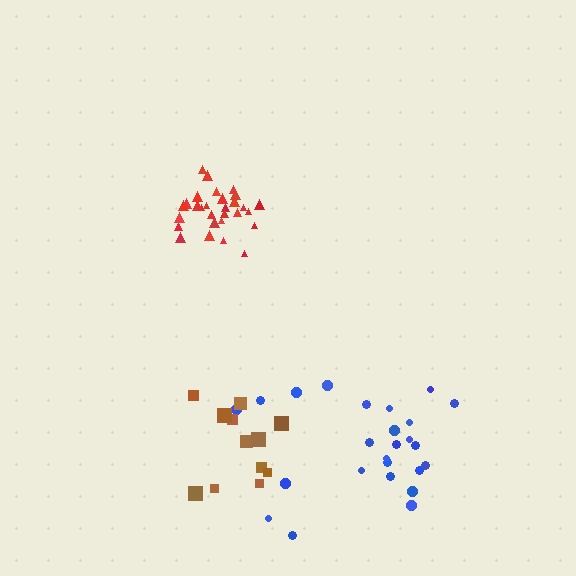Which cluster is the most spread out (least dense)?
Brown.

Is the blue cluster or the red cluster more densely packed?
Red.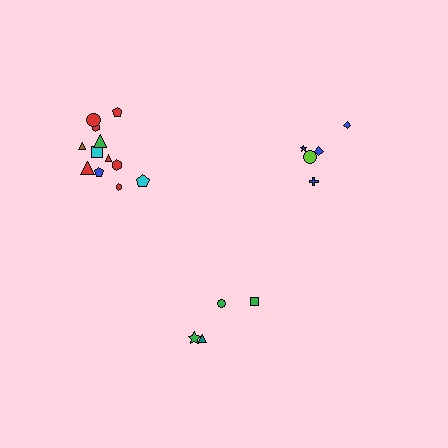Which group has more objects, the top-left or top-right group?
The top-left group.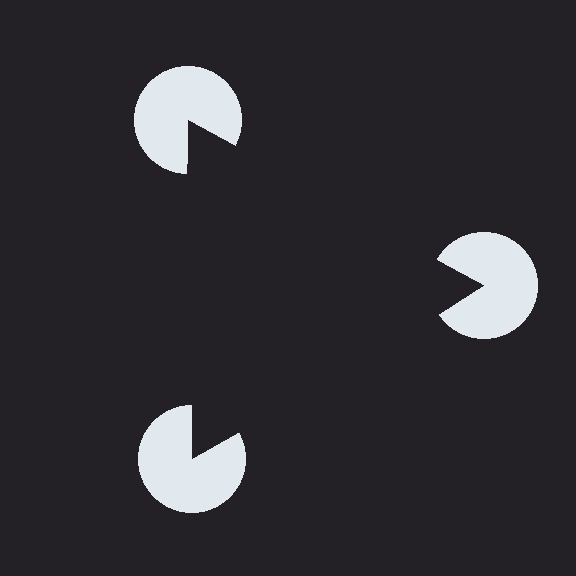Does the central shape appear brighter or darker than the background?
It typically appears slightly darker than the background, even though no actual brightness change is drawn.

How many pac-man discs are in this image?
There are 3 — one at each vertex of the illusory triangle.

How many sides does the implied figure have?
3 sides.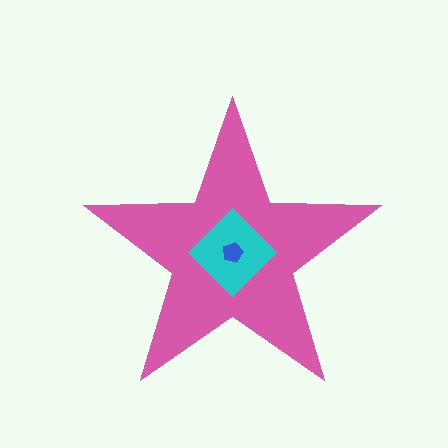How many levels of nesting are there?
3.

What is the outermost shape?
The pink star.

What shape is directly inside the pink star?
The cyan diamond.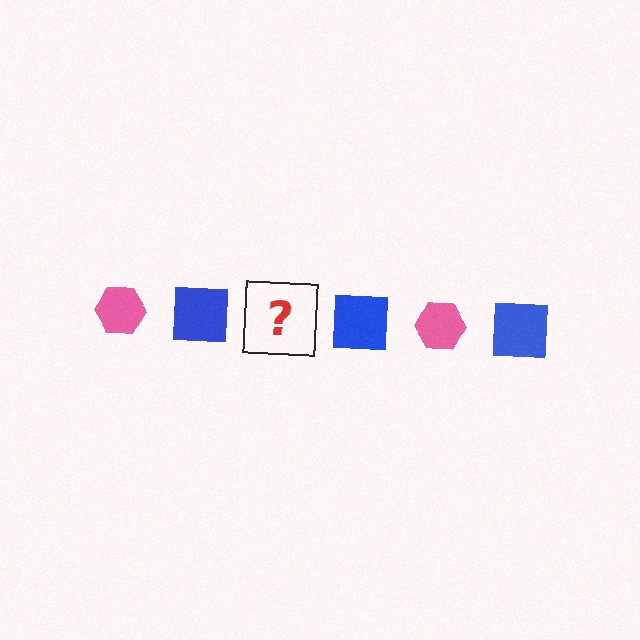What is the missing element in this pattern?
The missing element is a pink hexagon.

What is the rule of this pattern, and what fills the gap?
The rule is that the pattern alternates between pink hexagon and blue square. The gap should be filled with a pink hexagon.